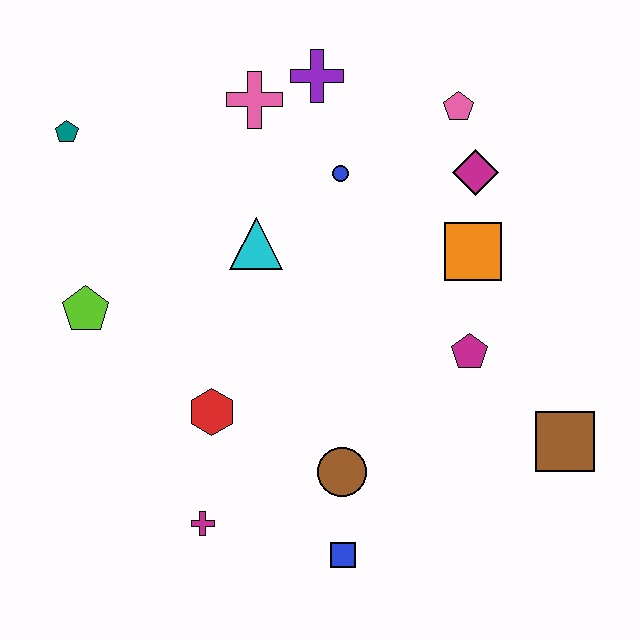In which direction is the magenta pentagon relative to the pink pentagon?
The magenta pentagon is below the pink pentagon.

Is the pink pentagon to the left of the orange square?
Yes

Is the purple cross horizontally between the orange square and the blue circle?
No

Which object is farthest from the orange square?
The teal pentagon is farthest from the orange square.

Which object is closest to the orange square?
The magenta diamond is closest to the orange square.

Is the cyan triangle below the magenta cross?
No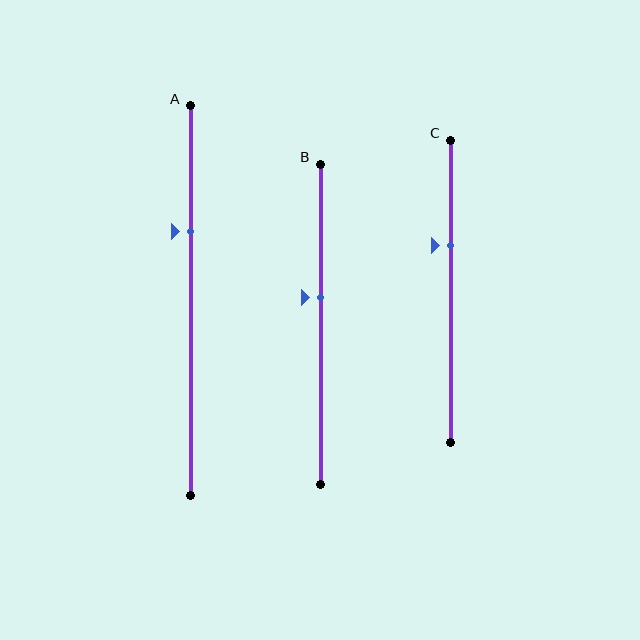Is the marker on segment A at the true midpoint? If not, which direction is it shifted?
No, the marker on segment A is shifted upward by about 18% of the segment length.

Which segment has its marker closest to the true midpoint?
Segment B has its marker closest to the true midpoint.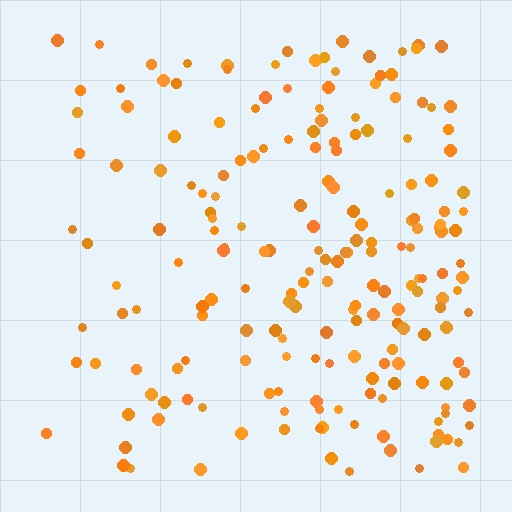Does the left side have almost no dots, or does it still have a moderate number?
Still a moderate number, just noticeably fewer than the right.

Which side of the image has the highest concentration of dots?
The right.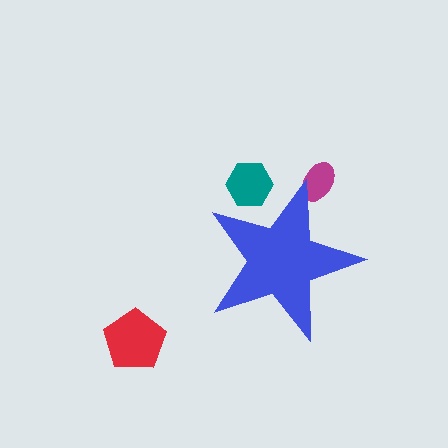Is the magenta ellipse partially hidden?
Yes, the magenta ellipse is partially hidden behind the blue star.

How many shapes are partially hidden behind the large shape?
2 shapes are partially hidden.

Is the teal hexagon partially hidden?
Yes, the teal hexagon is partially hidden behind the blue star.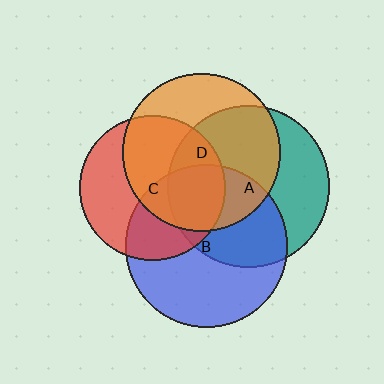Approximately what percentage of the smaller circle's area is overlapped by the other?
Approximately 30%.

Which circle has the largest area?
Circle B (blue).